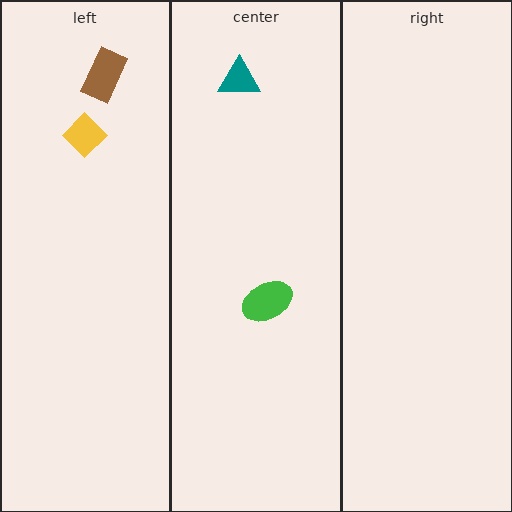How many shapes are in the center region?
2.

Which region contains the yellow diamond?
The left region.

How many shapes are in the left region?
2.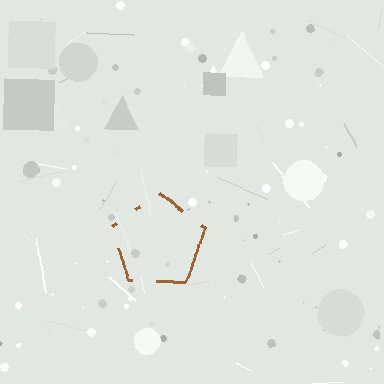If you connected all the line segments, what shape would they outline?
They would outline a pentagon.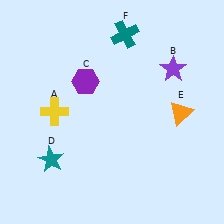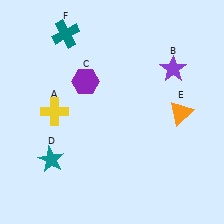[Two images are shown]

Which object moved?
The teal cross (F) moved left.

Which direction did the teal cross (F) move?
The teal cross (F) moved left.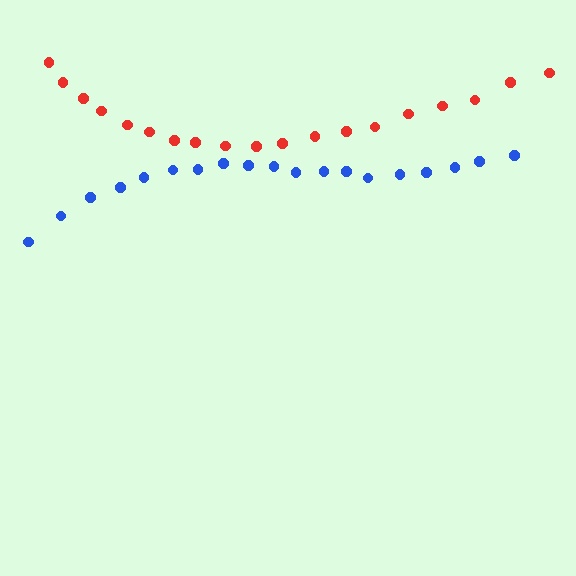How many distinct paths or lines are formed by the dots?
There are 2 distinct paths.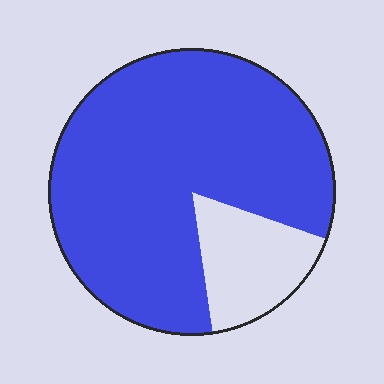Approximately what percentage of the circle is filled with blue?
Approximately 85%.